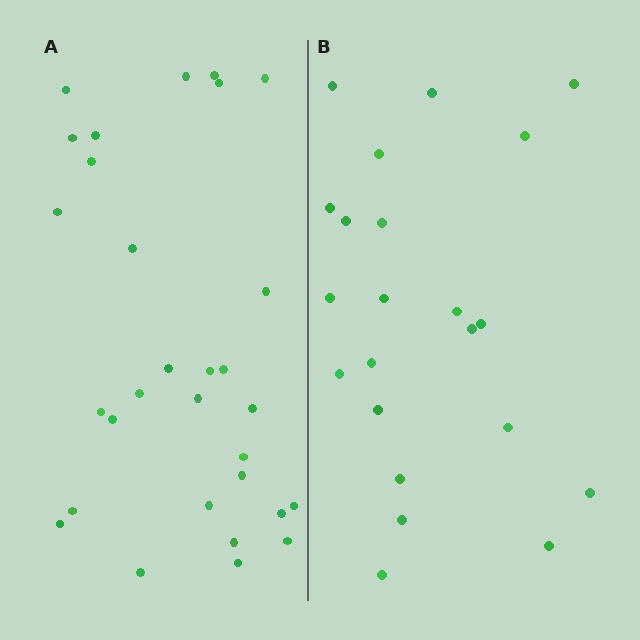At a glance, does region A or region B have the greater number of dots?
Region A (the left region) has more dots.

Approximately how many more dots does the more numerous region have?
Region A has roughly 8 or so more dots than region B.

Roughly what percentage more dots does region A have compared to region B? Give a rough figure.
About 35% more.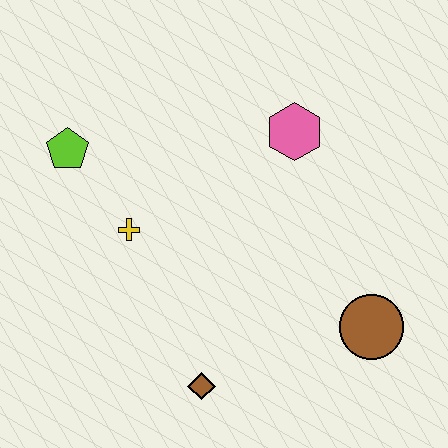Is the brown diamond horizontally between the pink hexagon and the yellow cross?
Yes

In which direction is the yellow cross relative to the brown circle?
The yellow cross is to the left of the brown circle.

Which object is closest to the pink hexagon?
The yellow cross is closest to the pink hexagon.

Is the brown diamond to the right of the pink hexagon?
No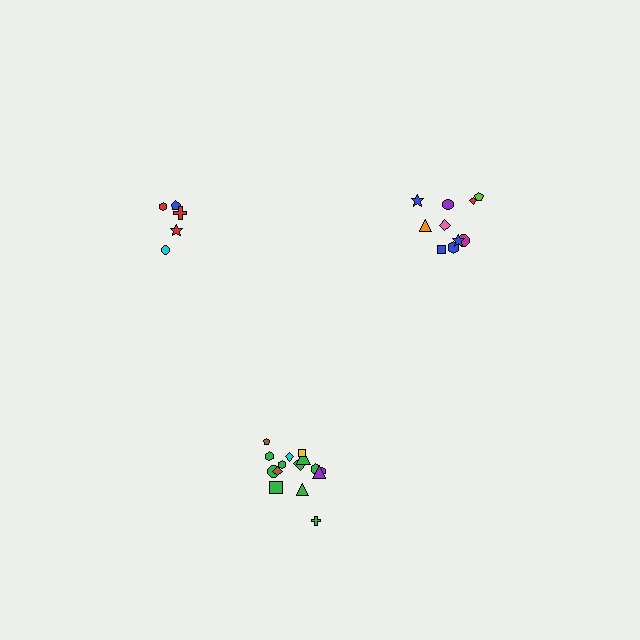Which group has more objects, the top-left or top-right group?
The top-right group.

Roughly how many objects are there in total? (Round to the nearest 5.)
Roughly 30 objects in total.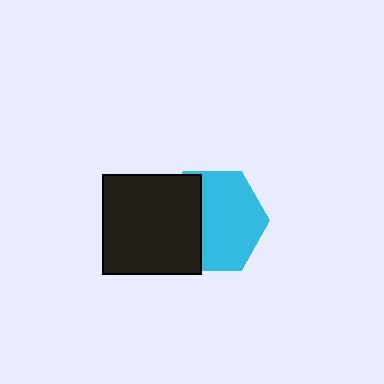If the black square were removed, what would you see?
You would see the complete cyan hexagon.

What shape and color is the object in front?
The object in front is a black square.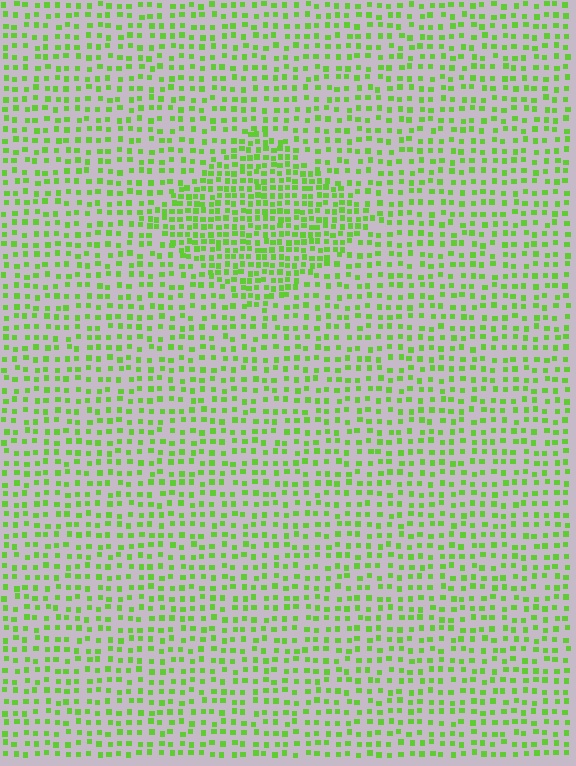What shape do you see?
I see a diamond.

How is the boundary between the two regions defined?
The boundary is defined by a change in element density (approximately 1.8x ratio). All elements are the same color, size, and shape.